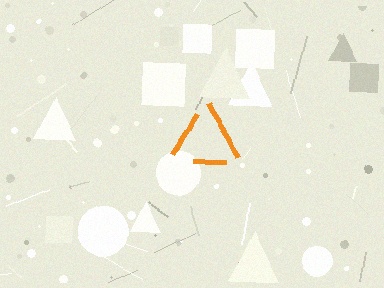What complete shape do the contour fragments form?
The contour fragments form a triangle.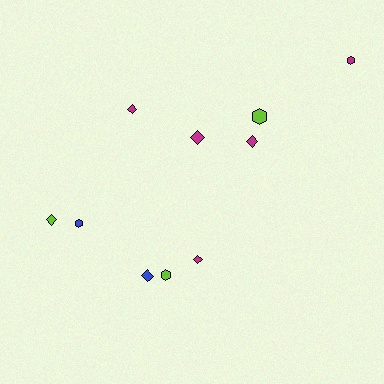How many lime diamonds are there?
There is 1 lime diamond.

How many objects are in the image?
There are 10 objects.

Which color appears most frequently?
Magenta, with 5 objects.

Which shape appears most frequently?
Diamond, with 6 objects.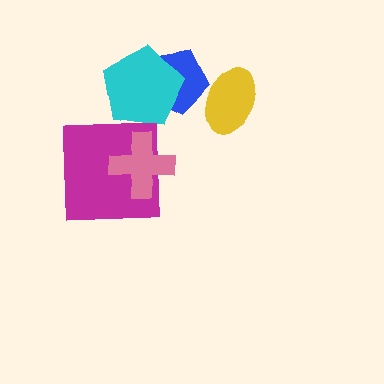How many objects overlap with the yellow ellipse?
1 object overlaps with the yellow ellipse.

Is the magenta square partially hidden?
Yes, it is partially covered by another shape.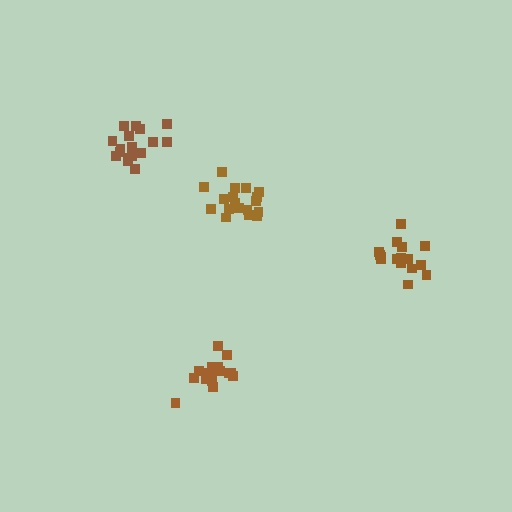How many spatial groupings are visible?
There are 4 spatial groupings.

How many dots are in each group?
Group 1: 16 dots, Group 2: 18 dots, Group 3: 17 dots, Group 4: 19 dots (70 total).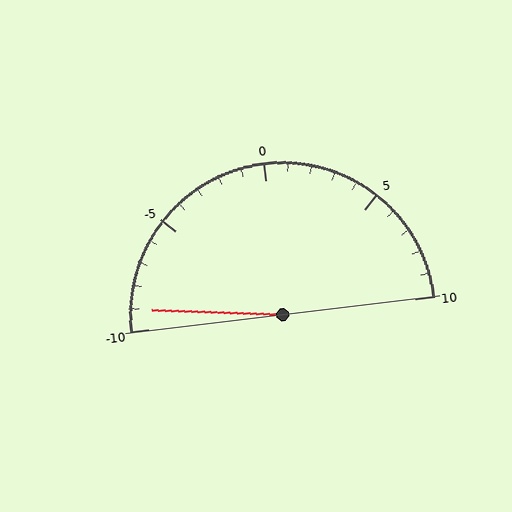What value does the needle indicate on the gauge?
The needle indicates approximately -9.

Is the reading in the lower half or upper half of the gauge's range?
The reading is in the lower half of the range (-10 to 10).